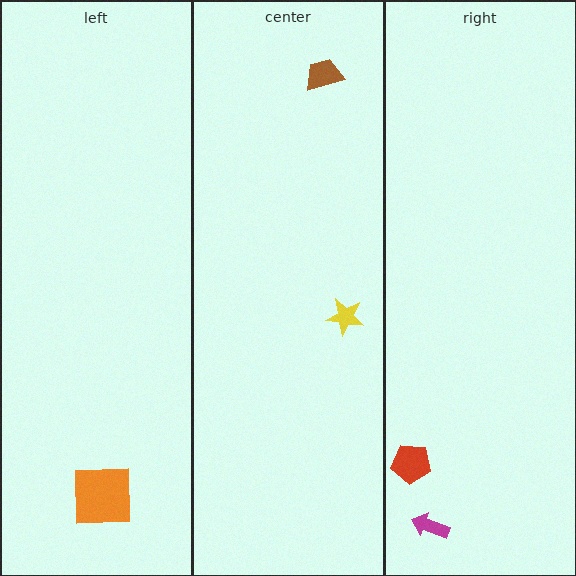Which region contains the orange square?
The left region.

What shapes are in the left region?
The orange square.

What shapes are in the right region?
The magenta arrow, the red pentagon.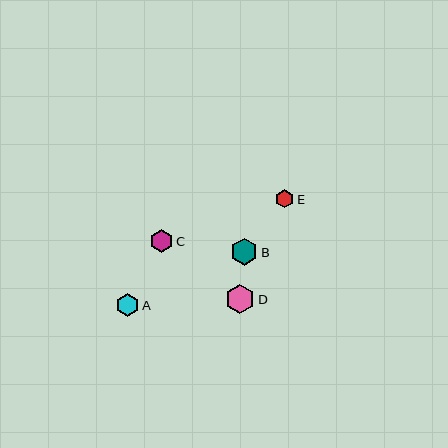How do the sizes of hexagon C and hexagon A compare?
Hexagon C and hexagon A are approximately the same size.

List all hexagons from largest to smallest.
From largest to smallest: D, B, C, A, E.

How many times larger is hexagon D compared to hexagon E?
Hexagon D is approximately 1.6 times the size of hexagon E.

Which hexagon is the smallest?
Hexagon E is the smallest with a size of approximately 18 pixels.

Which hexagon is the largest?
Hexagon D is the largest with a size of approximately 29 pixels.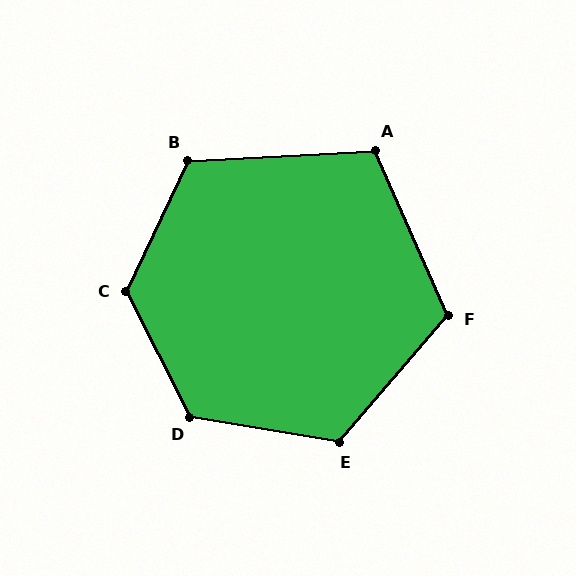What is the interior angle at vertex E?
Approximately 121 degrees (obtuse).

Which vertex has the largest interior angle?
C, at approximately 128 degrees.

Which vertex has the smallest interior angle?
A, at approximately 111 degrees.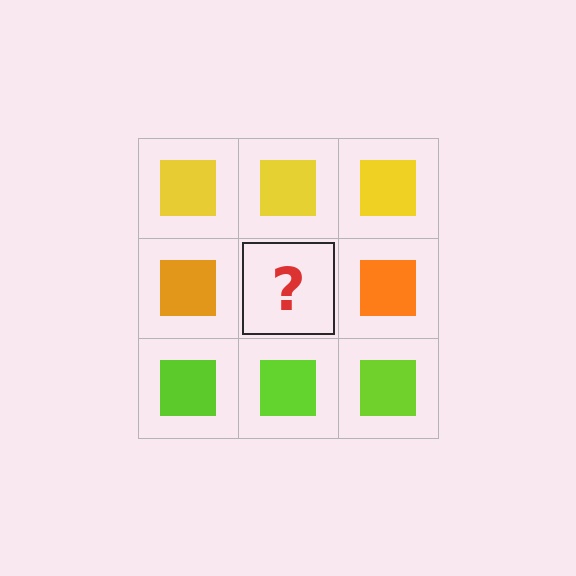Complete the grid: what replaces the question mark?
The question mark should be replaced with an orange square.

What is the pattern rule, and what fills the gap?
The rule is that each row has a consistent color. The gap should be filled with an orange square.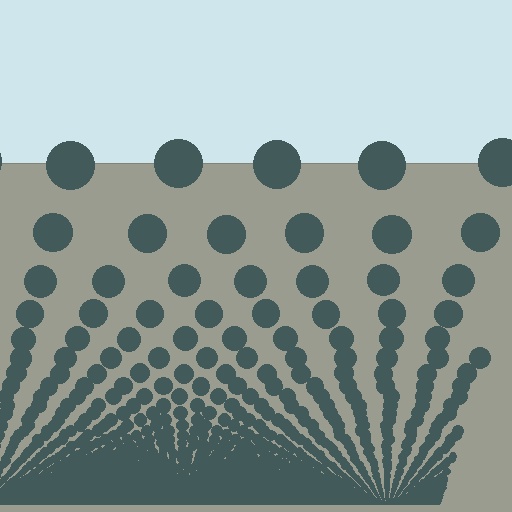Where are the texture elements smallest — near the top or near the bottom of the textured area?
Near the bottom.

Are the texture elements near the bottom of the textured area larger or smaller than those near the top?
Smaller. The gradient is inverted — elements near the bottom are smaller and denser.